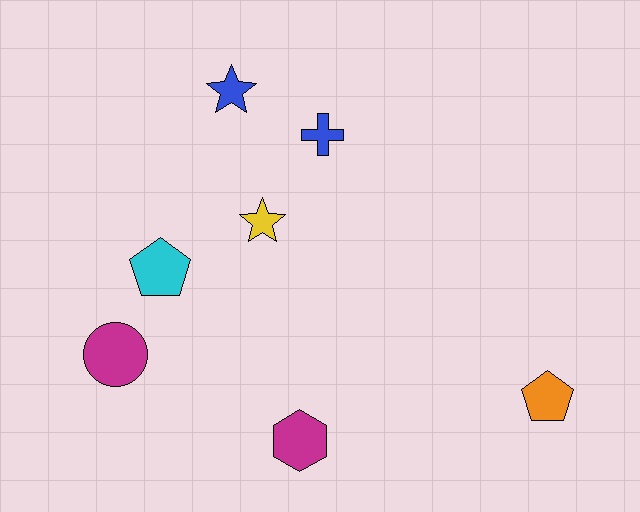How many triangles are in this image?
There are no triangles.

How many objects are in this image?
There are 7 objects.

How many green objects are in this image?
There are no green objects.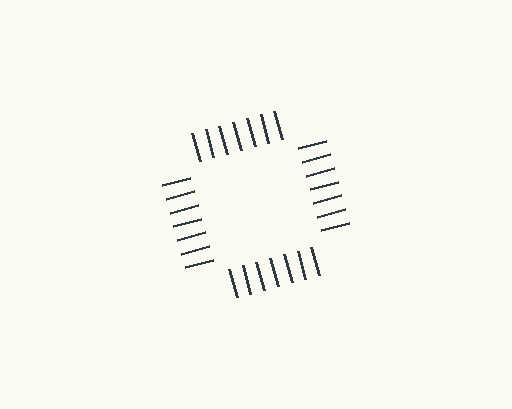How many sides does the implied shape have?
4 sides — the line-ends trace a square.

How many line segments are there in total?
28 — 7 along each of the 4 edges.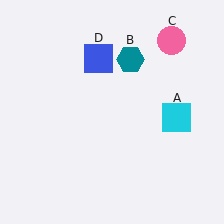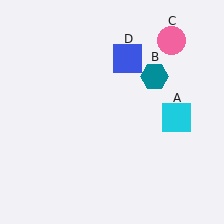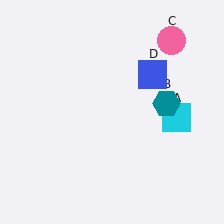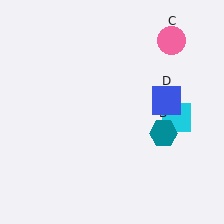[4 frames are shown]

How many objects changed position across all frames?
2 objects changed position: teal hexagon (object B), blue square (object D).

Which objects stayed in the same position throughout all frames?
Cyan square (object A) and pink circle (object C) remained stationary.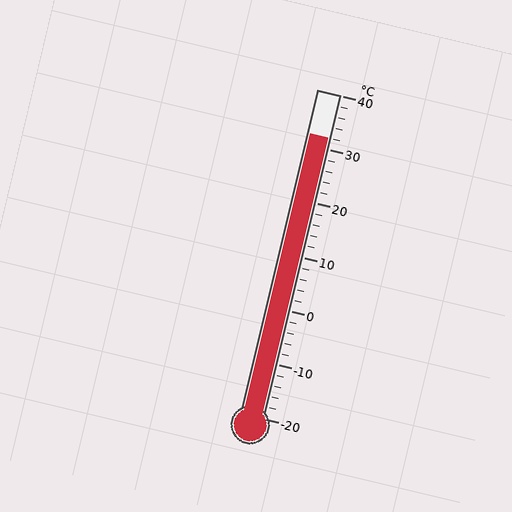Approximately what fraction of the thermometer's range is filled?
The thermometer is filled to approximately 85% of its range.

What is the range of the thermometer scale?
The thermometer scale ranges from -20°C to 40°C.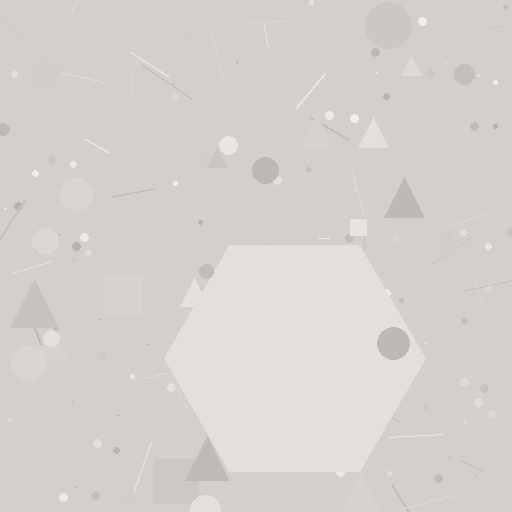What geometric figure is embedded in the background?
A hexagon is embedded in the background.